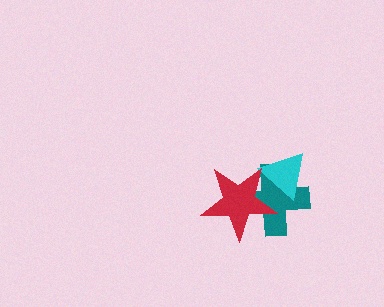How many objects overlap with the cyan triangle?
2 objects overlap with the cyan triangle.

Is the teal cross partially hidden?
Yes, it is partially covered by another shape.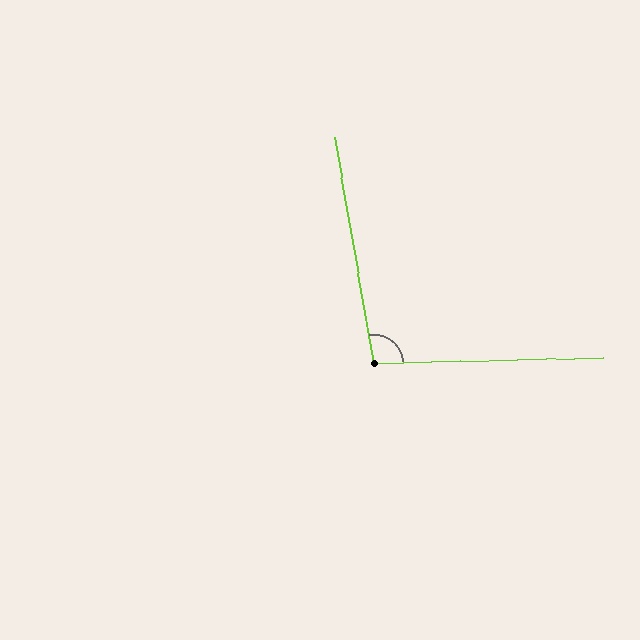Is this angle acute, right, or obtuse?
It is obtuse.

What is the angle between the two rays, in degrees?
Approximately 98 degrees.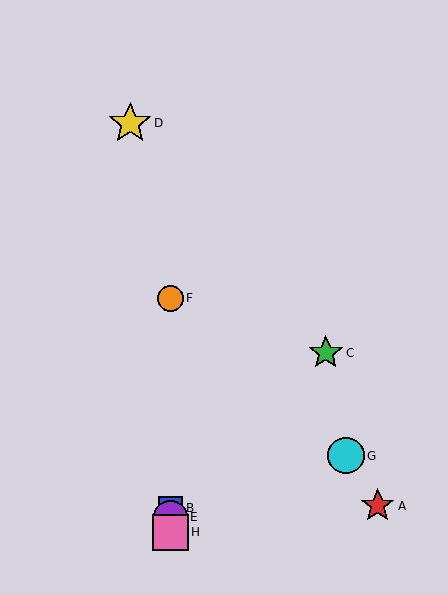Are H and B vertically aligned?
Yes, both are at x≈170.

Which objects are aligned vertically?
Objects B, E, F, H are aligned vertically.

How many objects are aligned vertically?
4 objects (B, E, F, H) are aligned vertically.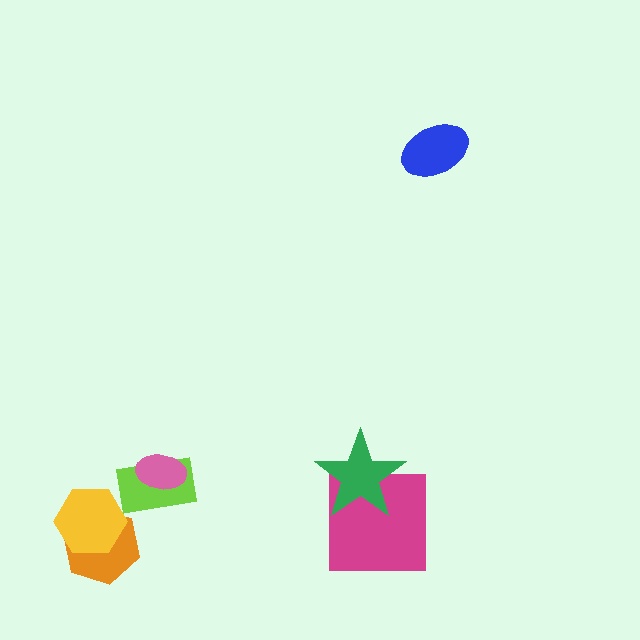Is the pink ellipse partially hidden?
No, no other shape covers it.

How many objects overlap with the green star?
1 object overlaps with the green star.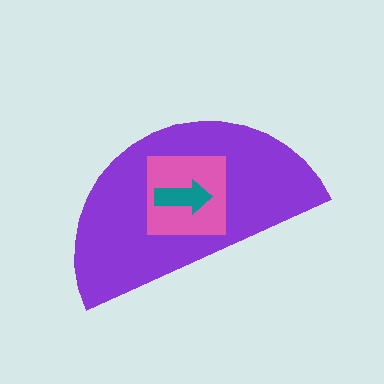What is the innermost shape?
The teal arrow.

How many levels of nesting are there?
3.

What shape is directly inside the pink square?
The teal arrow.